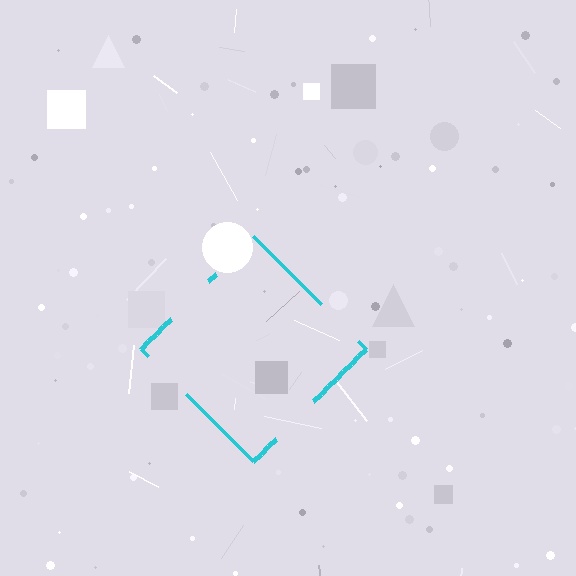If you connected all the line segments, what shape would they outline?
They would outline a diamond.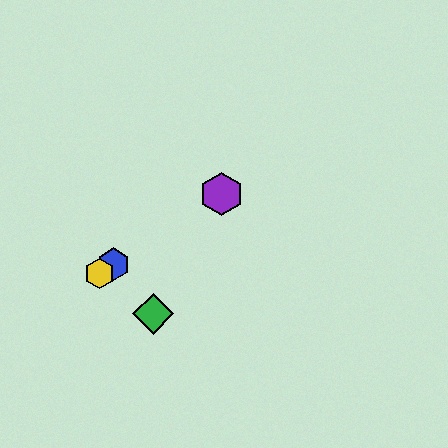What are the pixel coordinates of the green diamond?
The green diamond is at (153, 314).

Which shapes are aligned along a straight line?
The red diamond, the blue hexagon, the yellow hexagon, the purple hexagon are aligned along a straight line.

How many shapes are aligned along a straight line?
4 shapes (the red diamond, the blue hexagon, the yellow hexagon, the purple hexagon) are aligned along a straight line.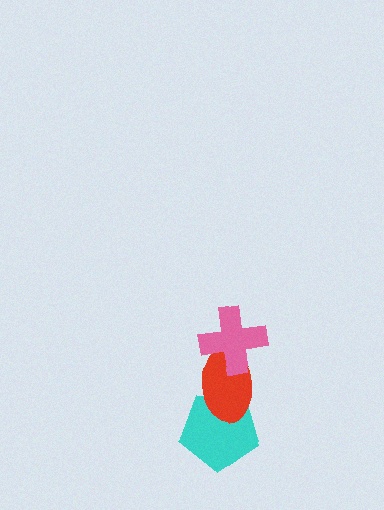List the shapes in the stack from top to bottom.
From top to bottom: the pink cross, the red ellipse, the cyan pentagon.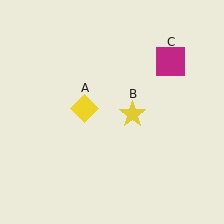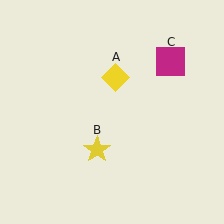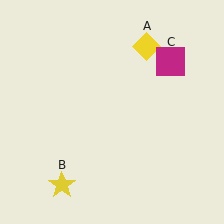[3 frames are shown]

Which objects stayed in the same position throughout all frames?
Magenta square (object C) remained stationary.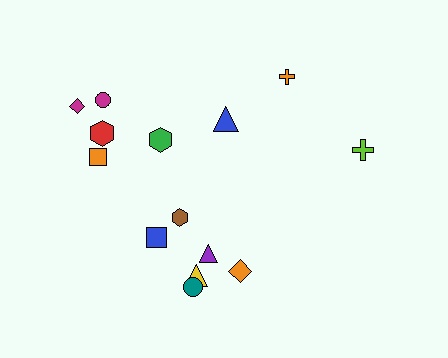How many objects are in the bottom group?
There are 6 objects.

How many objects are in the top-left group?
There are 5 objects.